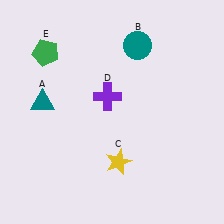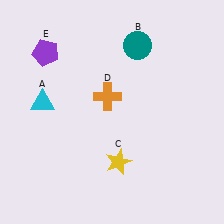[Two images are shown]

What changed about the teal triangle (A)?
In Image 1, A is teal. In Image 2, it changed to cyan.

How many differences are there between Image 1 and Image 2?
There are 3 differences between the two images.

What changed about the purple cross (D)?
In Image 1, D is purple. In Image 2, it changed to orange.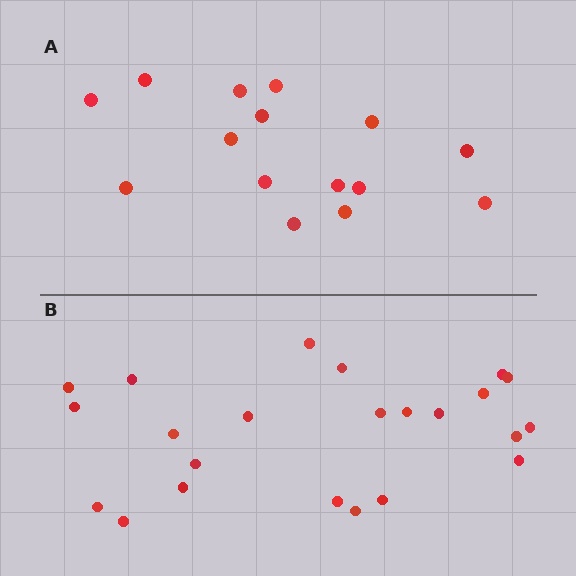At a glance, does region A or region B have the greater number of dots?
Region B (the bottom region) has more dots.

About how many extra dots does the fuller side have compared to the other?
Region B has roughly 8 or so more dots than region A.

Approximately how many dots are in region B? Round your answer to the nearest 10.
About 20 dots. (The exact count is 23, which rounds to 20.)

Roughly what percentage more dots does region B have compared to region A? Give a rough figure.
About 55% more.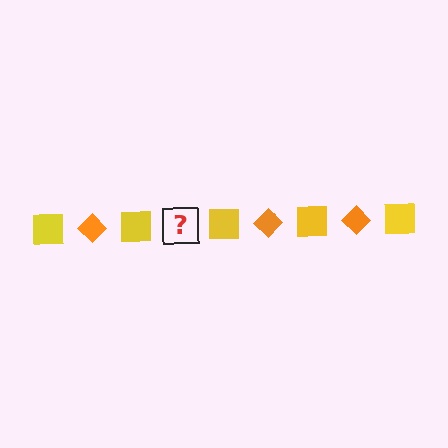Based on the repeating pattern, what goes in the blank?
The blank should be an orange diamond.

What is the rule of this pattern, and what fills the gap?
The rule is that the pattern alternates between yellow square and orange diamond. The gap should be filled with an orange diamond.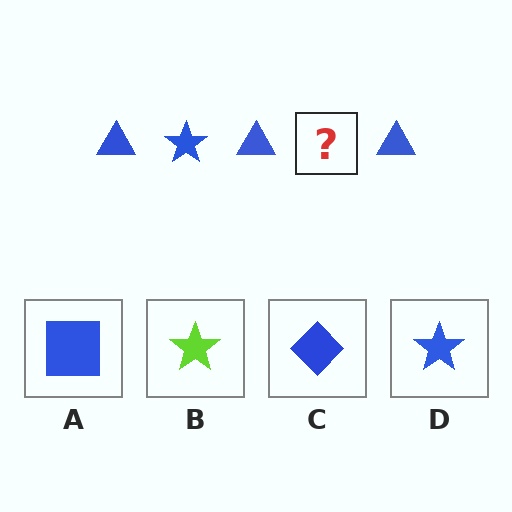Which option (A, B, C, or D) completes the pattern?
D.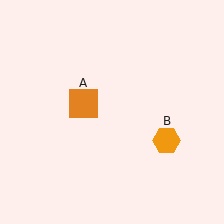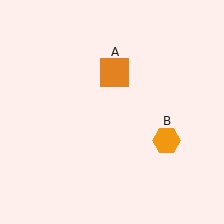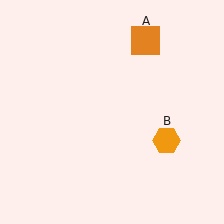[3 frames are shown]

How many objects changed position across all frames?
1 object changed position: orange square (object A).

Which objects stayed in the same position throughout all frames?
Orange hexagon (object B) remained stationary.